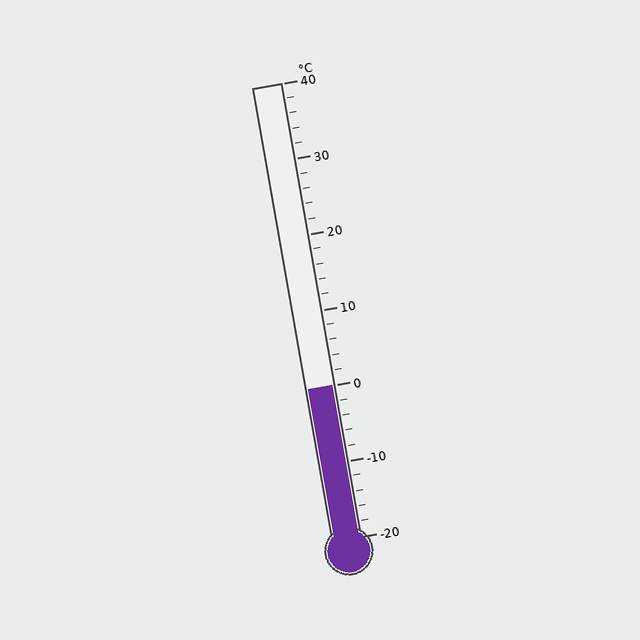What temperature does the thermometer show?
The thermometer shows approximately 0°C.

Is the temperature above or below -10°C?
The temperature is above -10°C.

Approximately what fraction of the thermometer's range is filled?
The thermometer is filled to approximately 35% of its range.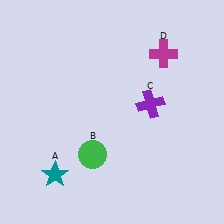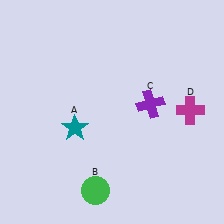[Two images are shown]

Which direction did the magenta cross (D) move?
The magenta cross (D) moved down.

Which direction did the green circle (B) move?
The green circle (B) moved down.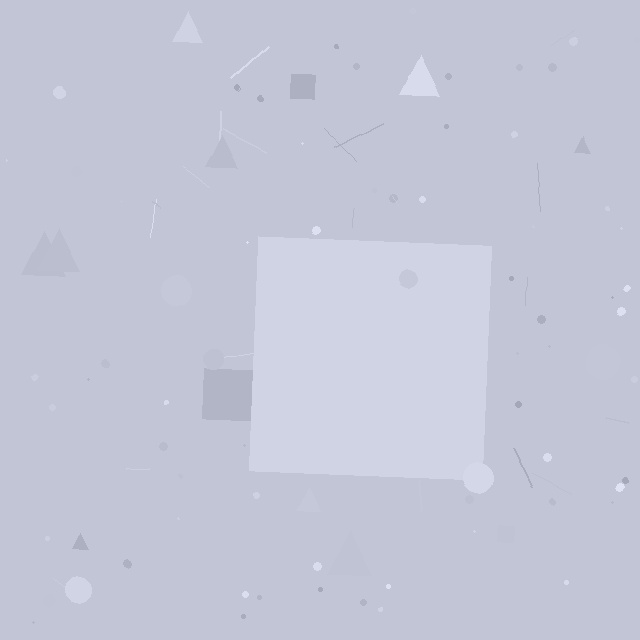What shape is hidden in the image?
A square is hidden in the image.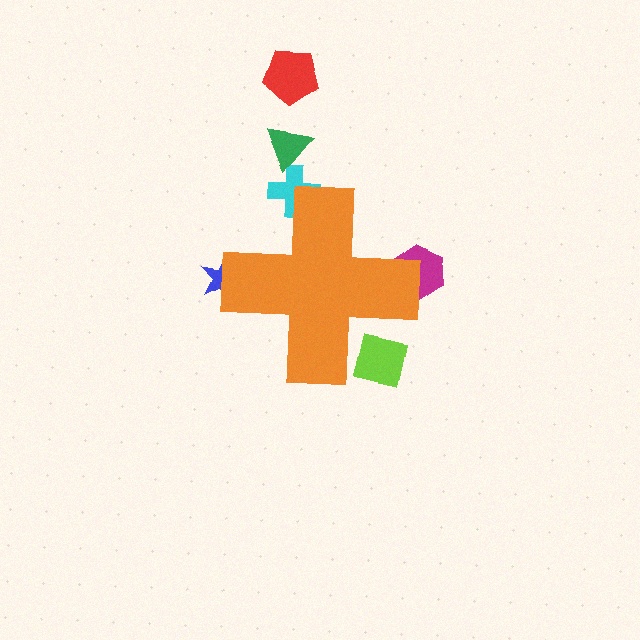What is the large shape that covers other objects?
An orange cross.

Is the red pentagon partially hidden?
No, the red pentagon is fully visible.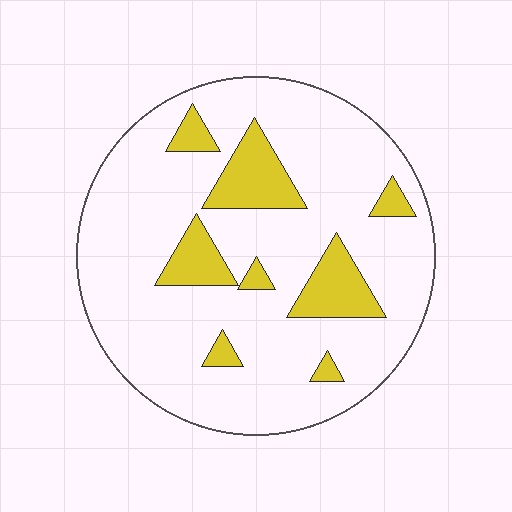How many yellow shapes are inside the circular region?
8.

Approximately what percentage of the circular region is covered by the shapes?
Approximately 15%.